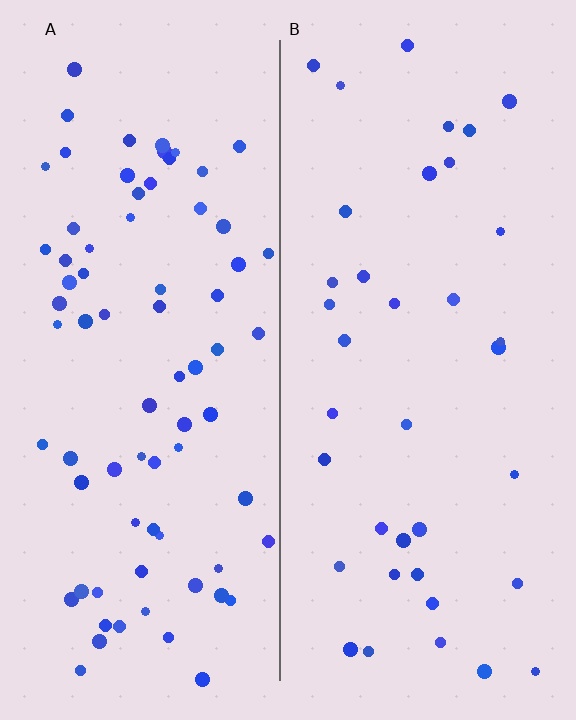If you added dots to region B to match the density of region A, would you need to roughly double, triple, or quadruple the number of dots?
Approximately double.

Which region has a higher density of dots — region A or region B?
A (the left).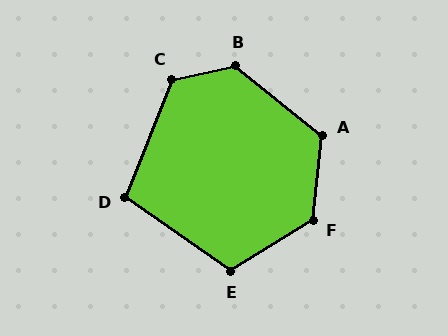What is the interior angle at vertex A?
Approximately 123 degrees (obtuse).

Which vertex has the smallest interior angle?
D, at approximately 103 degrees.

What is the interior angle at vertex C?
Approximately 124 degrees (obtuse).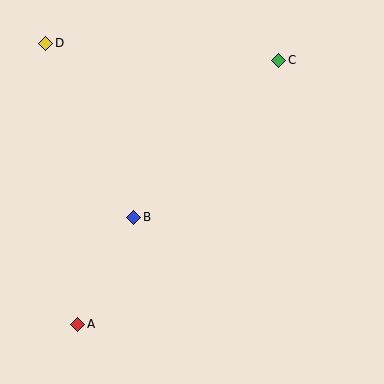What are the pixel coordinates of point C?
Point C is at (279, 60).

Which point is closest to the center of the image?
Point B at (134, 217) is closest to the center.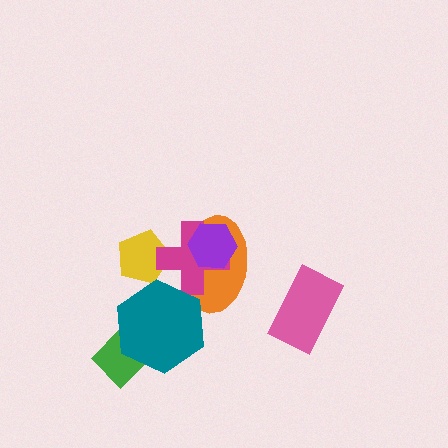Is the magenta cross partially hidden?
Yes, it is partially covered by another shape.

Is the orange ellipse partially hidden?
Yes, it is partially covered by another shape.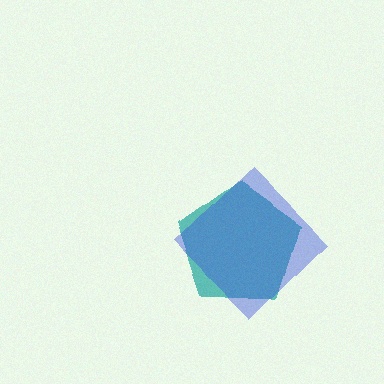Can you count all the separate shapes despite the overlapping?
Yes, there are 2 separate shapes.